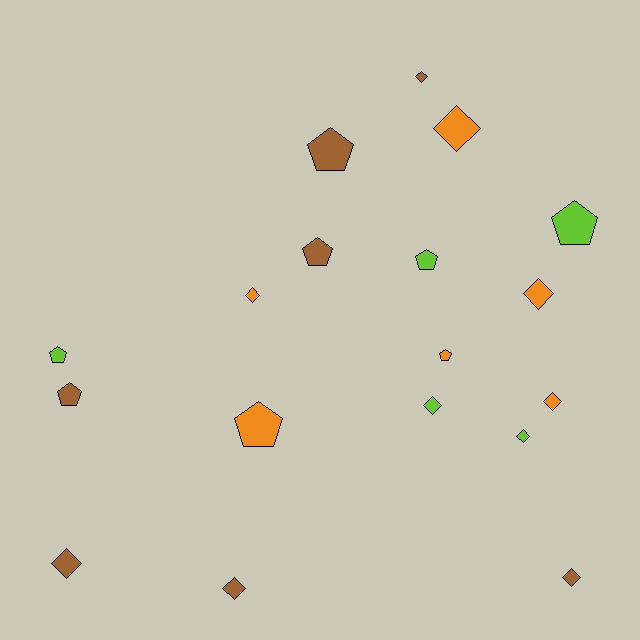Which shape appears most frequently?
Diamond, with 10 objects.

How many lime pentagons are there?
There are 3 lime pentagons.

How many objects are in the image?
There are 18 objects.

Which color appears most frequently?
Brown, with 7 objects.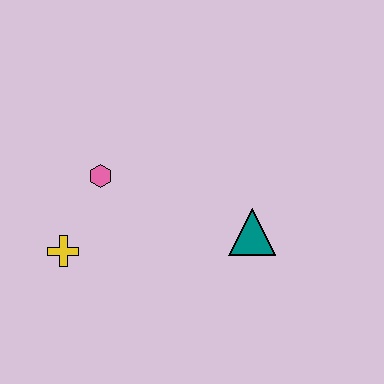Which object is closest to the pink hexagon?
The yellow cross is closest to the pink hexagon.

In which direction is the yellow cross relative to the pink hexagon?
The yellow cross is below the pink hexagon.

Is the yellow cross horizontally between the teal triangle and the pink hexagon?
No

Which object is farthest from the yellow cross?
The teal triangle is farthest from the yellow cross.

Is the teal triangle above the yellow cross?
Yes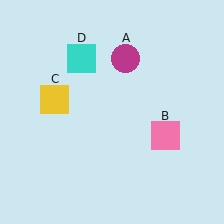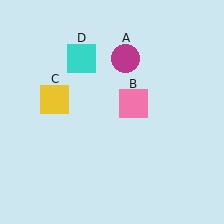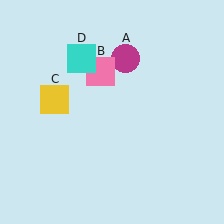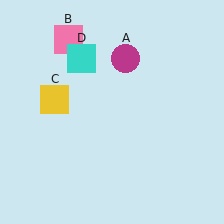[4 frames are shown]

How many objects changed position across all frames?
1 object changed position: pink square (object B).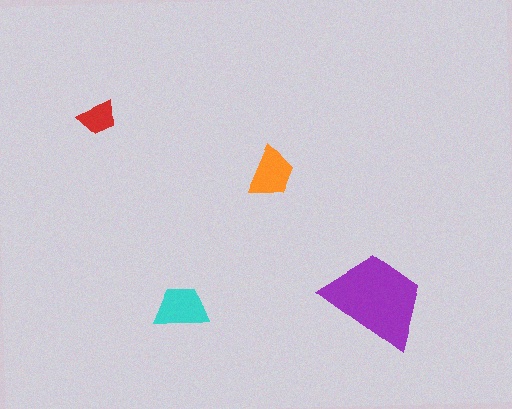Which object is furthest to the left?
The red trapezoid is leftmost.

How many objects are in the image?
There are 4 objects in the image.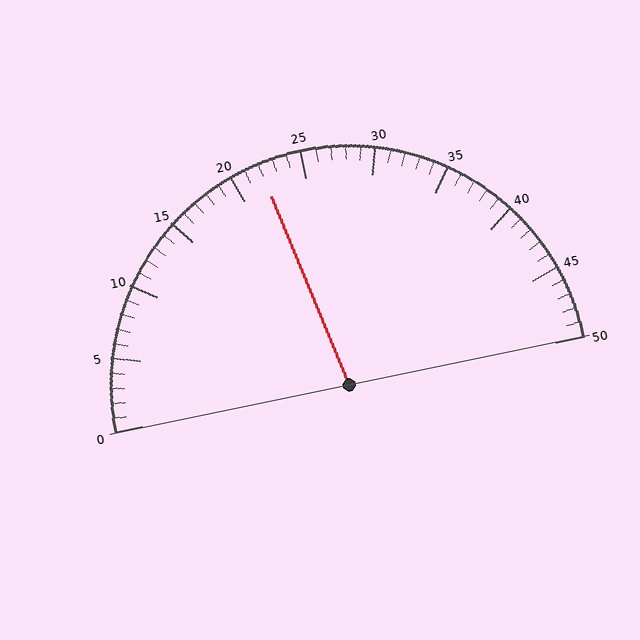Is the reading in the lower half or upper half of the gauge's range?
The reading is in the lower half of the range (0 to 50).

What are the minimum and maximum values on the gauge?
The gauge ranges from 0 to 50.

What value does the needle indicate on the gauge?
The needle indicates approximately 22.